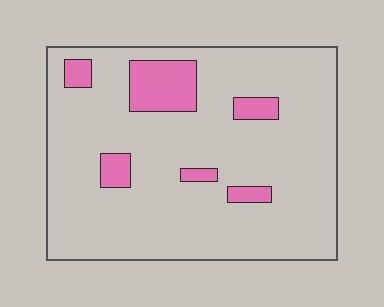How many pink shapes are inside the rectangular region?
6.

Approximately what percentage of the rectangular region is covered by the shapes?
Approximately 10%.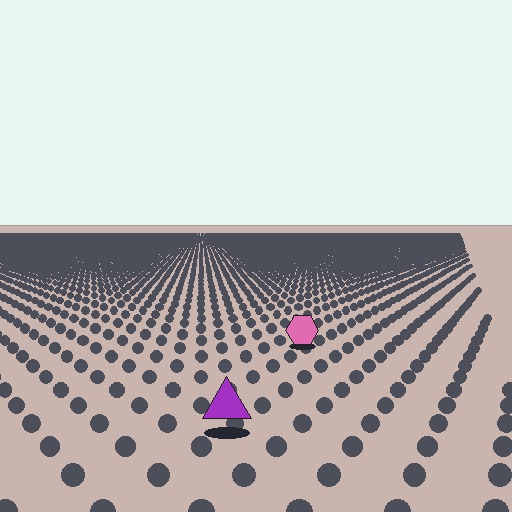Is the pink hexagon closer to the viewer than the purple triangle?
No. The purple triangle is closer — you can tell from the texture gradient: the ground texture is coarser near it.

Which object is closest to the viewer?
The purple triangle is closest. The texture marks near it are larger and more spread out.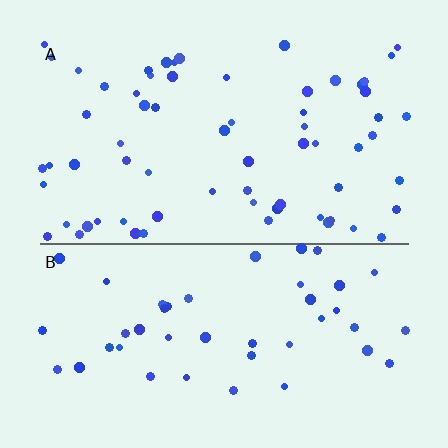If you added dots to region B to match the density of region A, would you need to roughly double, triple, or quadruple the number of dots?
Approximately double.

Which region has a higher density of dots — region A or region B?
A (the top).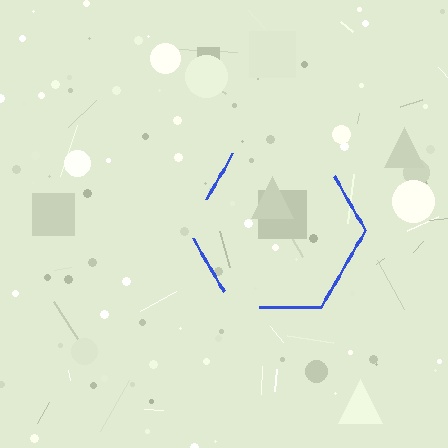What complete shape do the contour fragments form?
The contour fragments form a hexagon.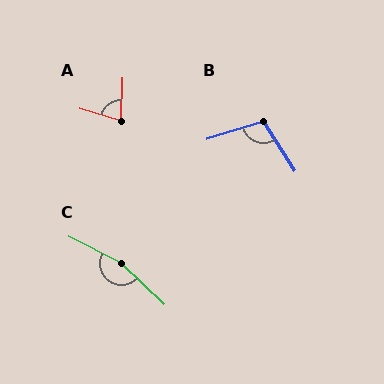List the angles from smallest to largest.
A (75°), B (105°), C (163°).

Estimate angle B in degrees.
Approximately 105 degrees.